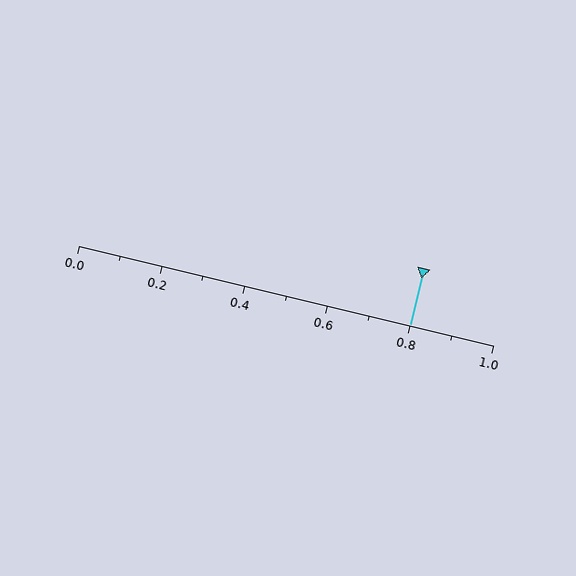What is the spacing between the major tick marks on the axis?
The major ticks are spaced 0.2 apart.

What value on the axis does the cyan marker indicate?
The marker indicates approximately 0.8.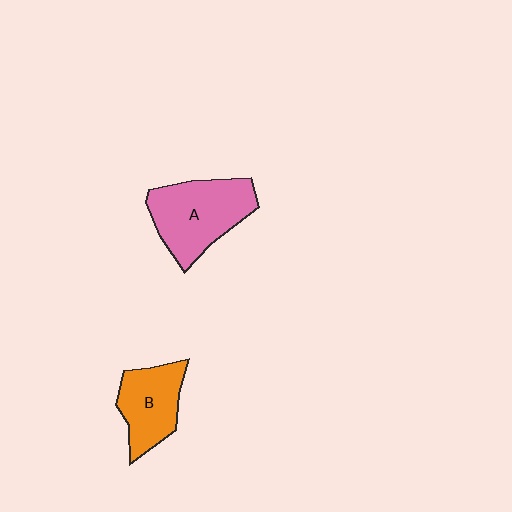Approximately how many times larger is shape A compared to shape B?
Approximately 1.4 times.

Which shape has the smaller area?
Shape B (orange).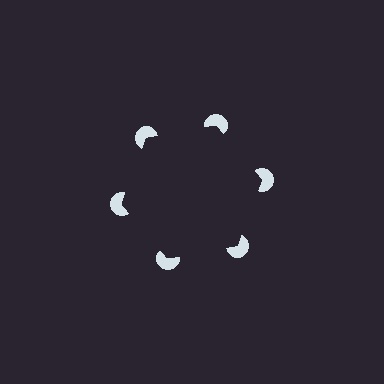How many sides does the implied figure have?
6 sides.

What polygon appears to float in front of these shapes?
An illusory hexagon — its edges are inferred from the aligned wedge cuts in the pac-man discs, not physically drawn.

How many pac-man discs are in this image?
There are 6 — one at each vertex of the illusory hexagon.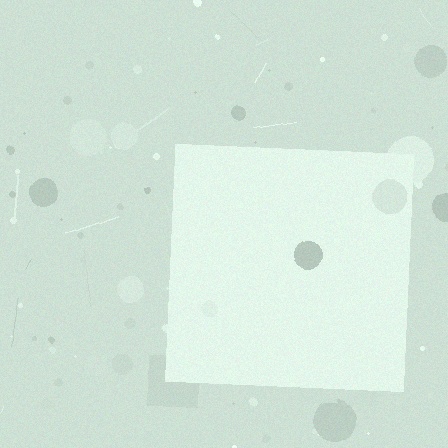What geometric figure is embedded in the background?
A square is embedded in the background.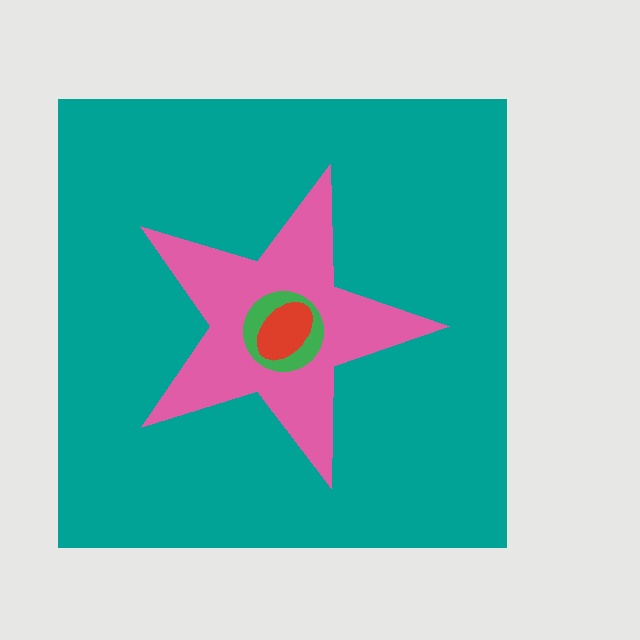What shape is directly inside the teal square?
The pink star.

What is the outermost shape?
The teal square.